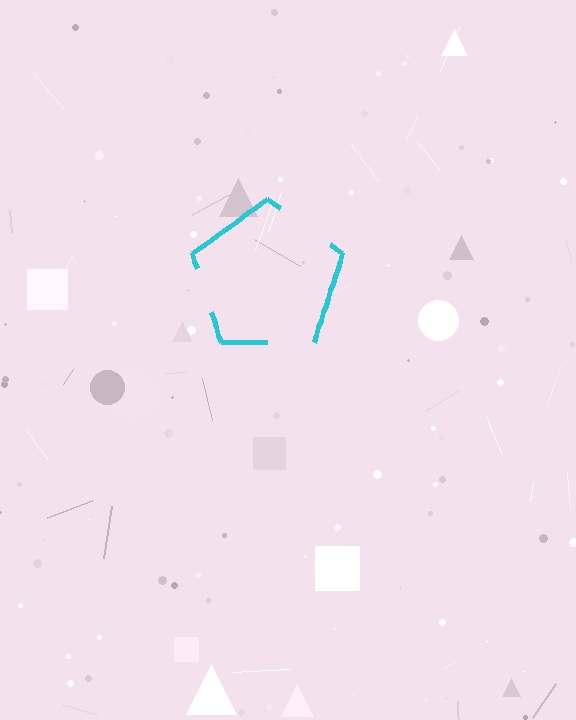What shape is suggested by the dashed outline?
The dashed outline suggests a pentagon.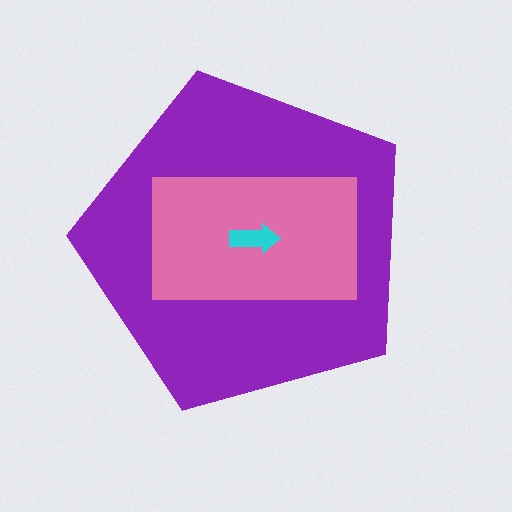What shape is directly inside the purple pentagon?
The pink rectangle.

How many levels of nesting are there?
3.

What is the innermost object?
The cyan arrow.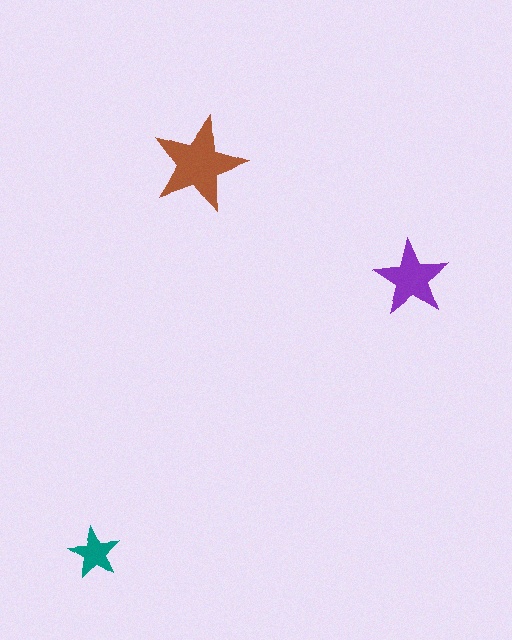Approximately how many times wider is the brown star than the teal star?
About 2 times wider.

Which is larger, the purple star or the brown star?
The brown one.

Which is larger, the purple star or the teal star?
The purple one.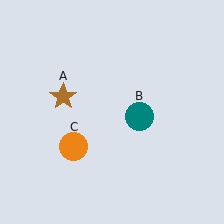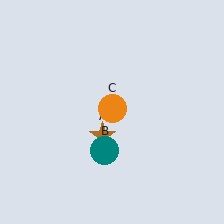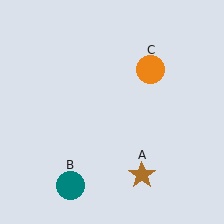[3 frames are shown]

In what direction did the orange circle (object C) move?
The orange circle (object C) moved up and to the right.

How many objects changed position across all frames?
3 objects changed position: brown star (object A), teal circle (object B), orange circle (object C).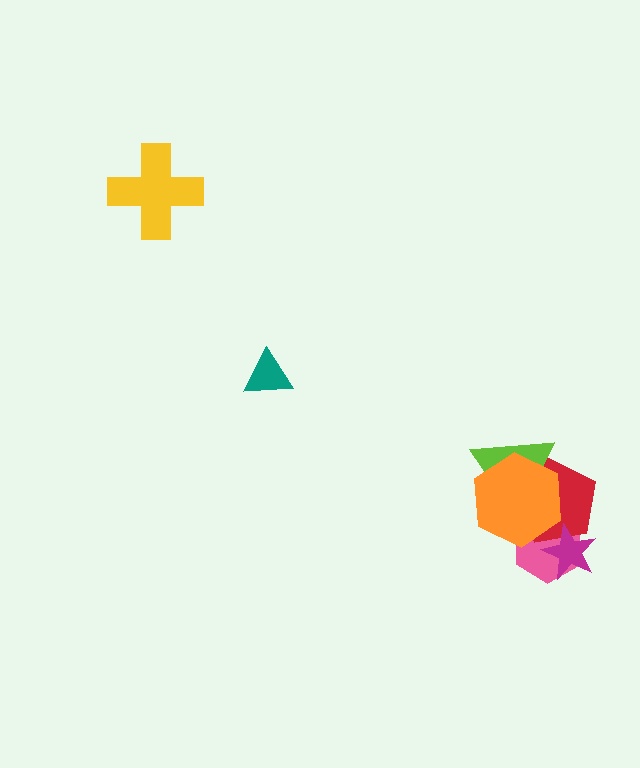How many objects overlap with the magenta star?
2 objects overlap with the magenta star.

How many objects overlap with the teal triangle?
0 objects overlap with the teal triangle.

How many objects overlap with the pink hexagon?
3 objects overlap with the pink hexagon.